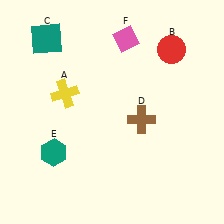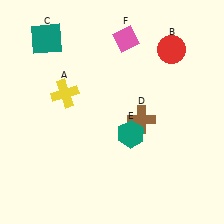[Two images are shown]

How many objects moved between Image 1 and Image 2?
1 object moved between the two images.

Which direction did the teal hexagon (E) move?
The teal hexagon (E) moved right.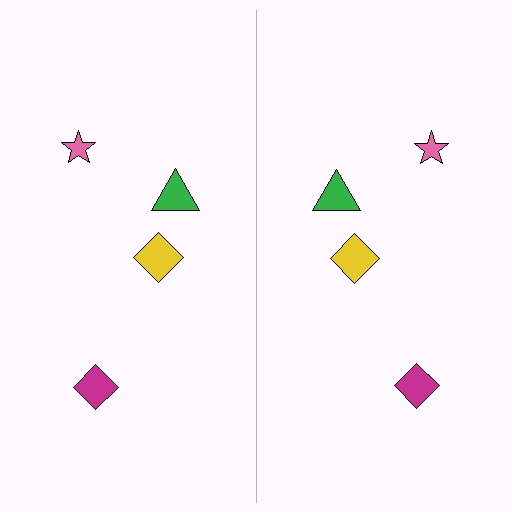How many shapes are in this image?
There are 8 shapes in this image.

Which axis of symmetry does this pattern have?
The pattern has a vertical axis of symmetry running through the center of the image.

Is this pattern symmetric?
Yes, this pattern has bilateral (reflection) symmetry.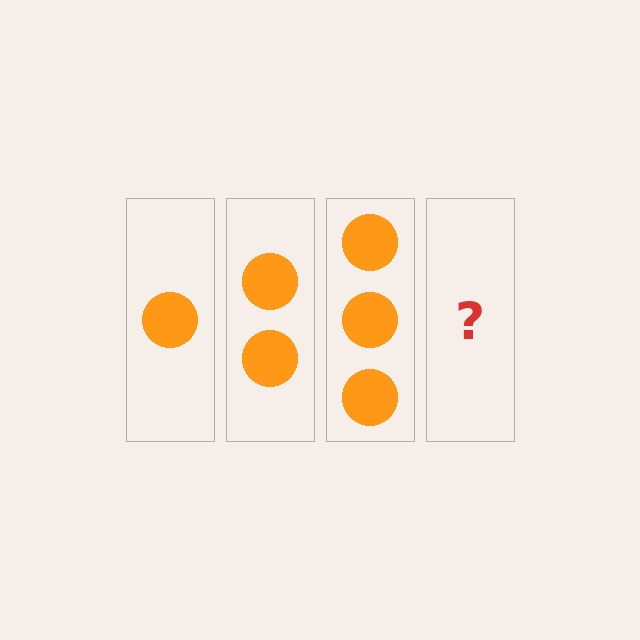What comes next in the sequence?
The next element should be 4 circles.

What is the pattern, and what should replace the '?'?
The pattern is that each step adds one more circle. The '?' should be 4 circles.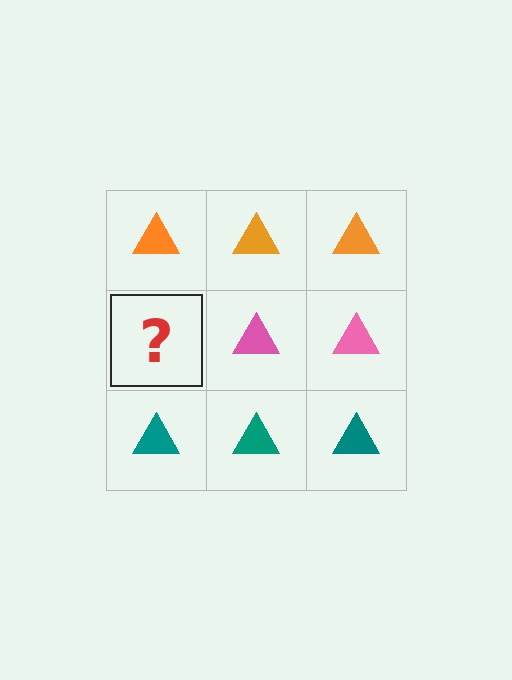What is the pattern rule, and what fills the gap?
The rule is that each row has a consistent color. The gap should be filled with a pink triangle.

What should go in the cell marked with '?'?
The missing cell should contain a pink triangle.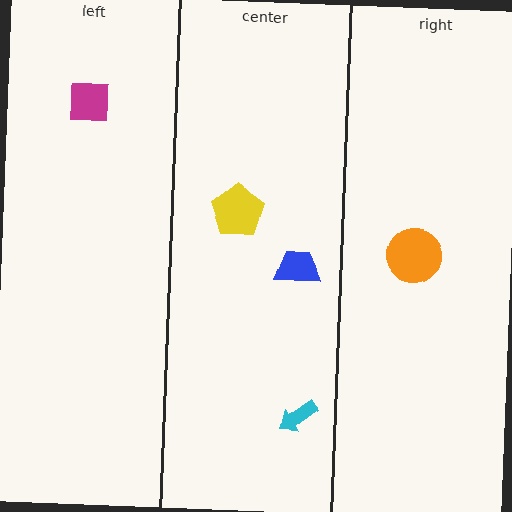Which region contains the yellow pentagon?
The center region.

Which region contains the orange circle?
The right region.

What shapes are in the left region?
The magenta square.